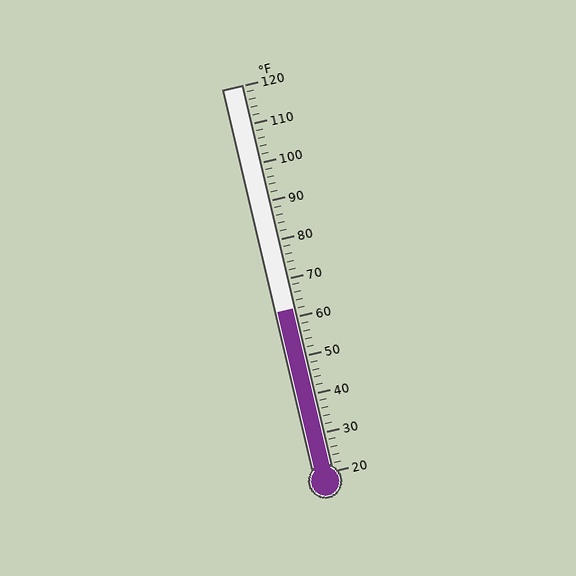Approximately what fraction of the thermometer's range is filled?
The thermometer is filled to approximately 40% of its range.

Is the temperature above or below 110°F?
The temperature is below 110°F.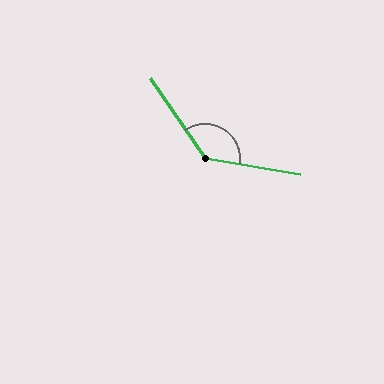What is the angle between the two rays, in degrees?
Approximately 134 degrees.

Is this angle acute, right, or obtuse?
It is obtuse.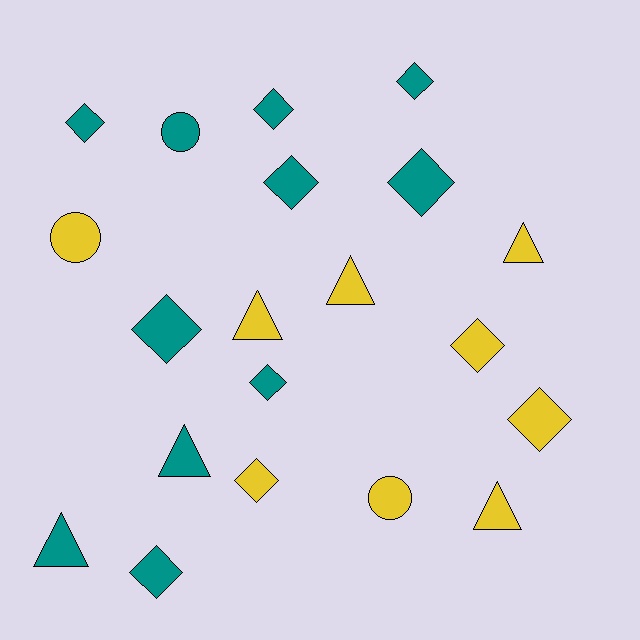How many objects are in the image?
There are 20 objects.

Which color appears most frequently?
Teal, with 11 objects.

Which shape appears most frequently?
Diamond, with 11 objects.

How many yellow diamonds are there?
There are 3 yellow diamonds.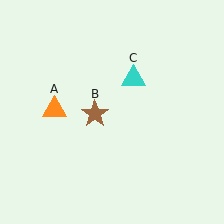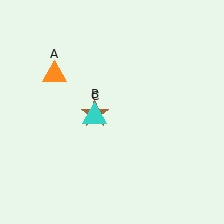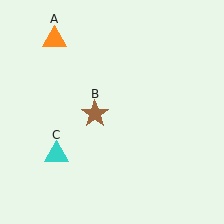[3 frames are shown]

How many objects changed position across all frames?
2 objects changed position: orange triangle (object A), cyan triangle (object C).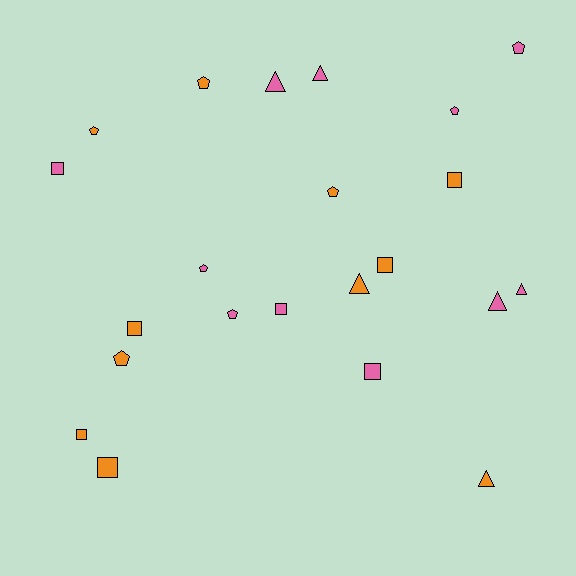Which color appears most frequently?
Orange, with 11 objects.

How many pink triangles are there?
There are 4 pink triangles.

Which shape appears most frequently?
Square, with 8 objects.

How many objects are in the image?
There are 22 objects.